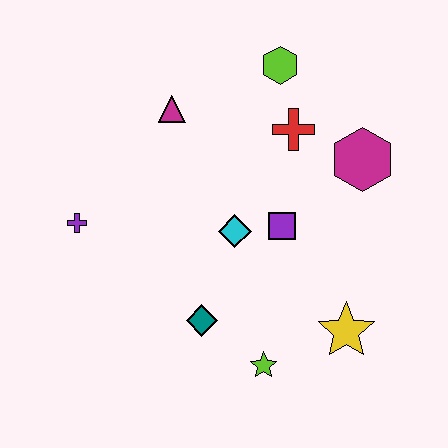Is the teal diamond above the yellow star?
Yes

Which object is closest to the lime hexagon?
The red cross is closest to the lime hexagon.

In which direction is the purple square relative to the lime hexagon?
The purple square is below the lime hexagon.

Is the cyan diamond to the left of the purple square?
Yes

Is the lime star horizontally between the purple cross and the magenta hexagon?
Yes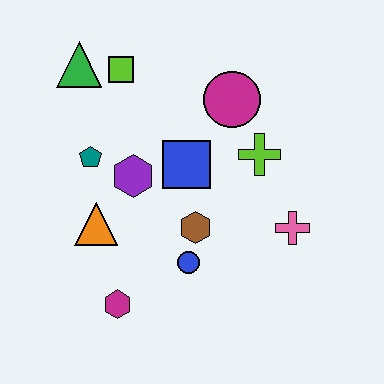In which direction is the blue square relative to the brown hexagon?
The blue square is above the brown hexagon.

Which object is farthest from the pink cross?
The green triangle is farthest from the pink cross.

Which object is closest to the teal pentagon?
The purple hexagon is closest to the teal pentagon.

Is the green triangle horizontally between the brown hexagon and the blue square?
No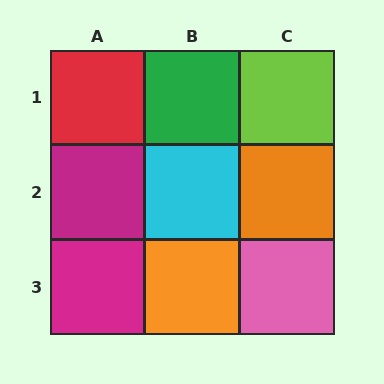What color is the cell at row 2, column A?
Magenta.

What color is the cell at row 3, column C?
Pink.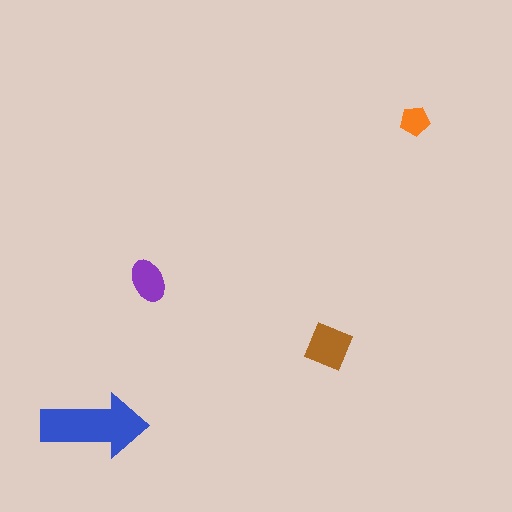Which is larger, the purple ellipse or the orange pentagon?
The purple ellipse.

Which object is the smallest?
The orange pentagon.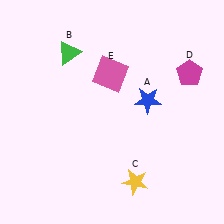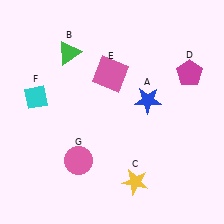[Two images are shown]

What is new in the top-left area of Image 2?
A cyan diamond (F) was added in the top-left area of Image 2.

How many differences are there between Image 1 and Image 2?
There are 2 differences between the two images.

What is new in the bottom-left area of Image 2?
A pink circle (G) was added in the bottom-left area of Image 2.